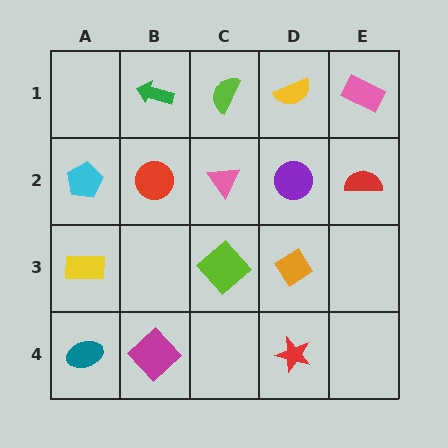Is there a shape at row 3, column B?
No, that cell is empty.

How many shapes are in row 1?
4 shapes.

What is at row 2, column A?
A cyan pentagon.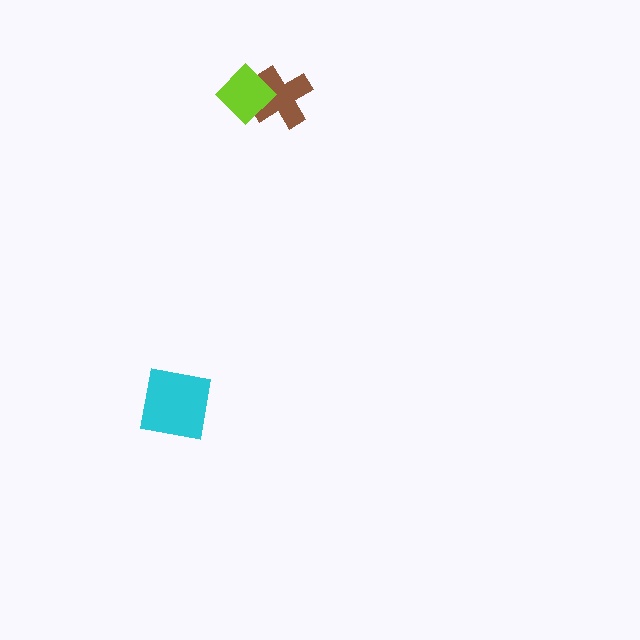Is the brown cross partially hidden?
Yes, it is partially covered by another shape.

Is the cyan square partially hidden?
No, no other shape covers it.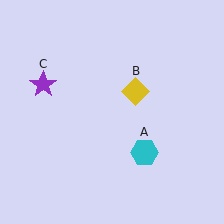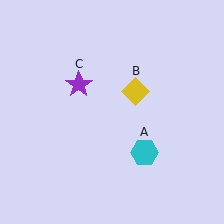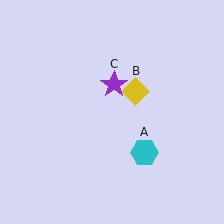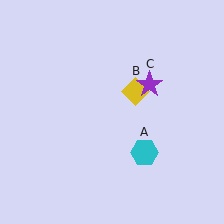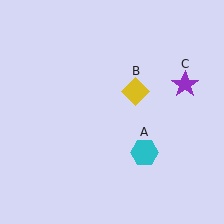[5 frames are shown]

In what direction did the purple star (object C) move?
The purple star (object C) moved right.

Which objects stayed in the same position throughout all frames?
Cyan hexagon (object A) and yellow diamond (object B) remained stationary.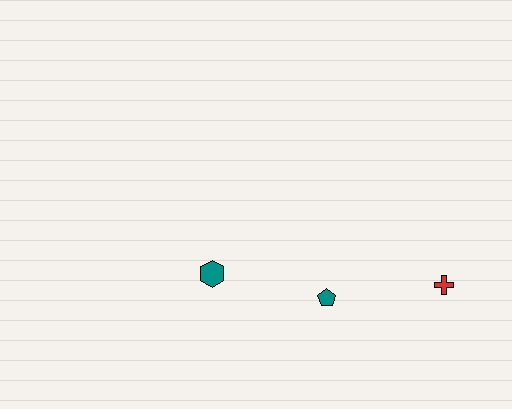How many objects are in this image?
There are 3 objects.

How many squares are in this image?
There are no squares.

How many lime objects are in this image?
There are no lime objects.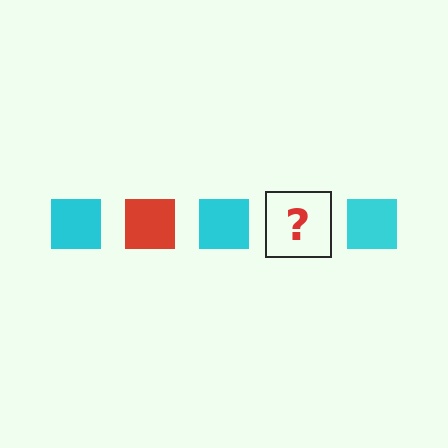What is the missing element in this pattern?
The missing element is a red square.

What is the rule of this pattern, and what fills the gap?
The rule is that the pattern cycles through cyan, red squares. The gap should be filled with a red square.